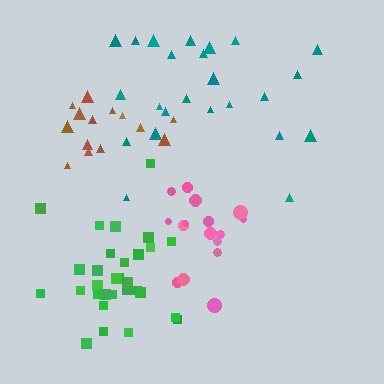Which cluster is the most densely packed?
Pink.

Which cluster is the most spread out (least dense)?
Teal.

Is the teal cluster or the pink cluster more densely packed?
Pink.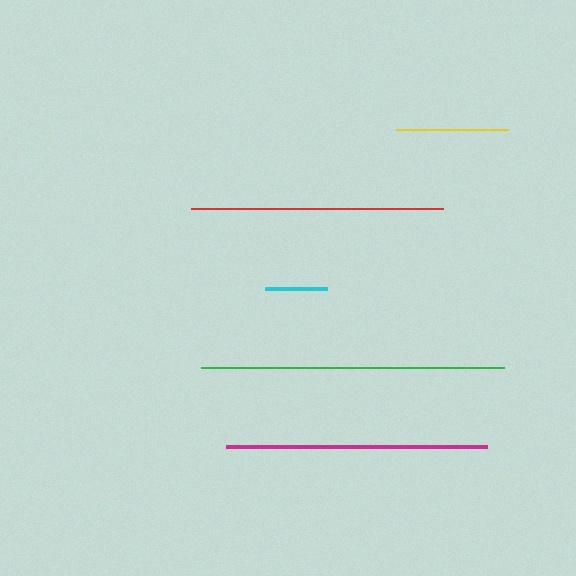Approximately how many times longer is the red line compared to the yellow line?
The red line is approximately 2.2 times the length of the yellow line.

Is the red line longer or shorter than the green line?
The green line is longer than the red line.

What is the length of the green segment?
The green segment is approximately 303 pixels long.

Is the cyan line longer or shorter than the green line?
The green line is longer than the cyan line.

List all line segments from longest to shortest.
From longest to shortest: green, magenta, red, yellow, cyan.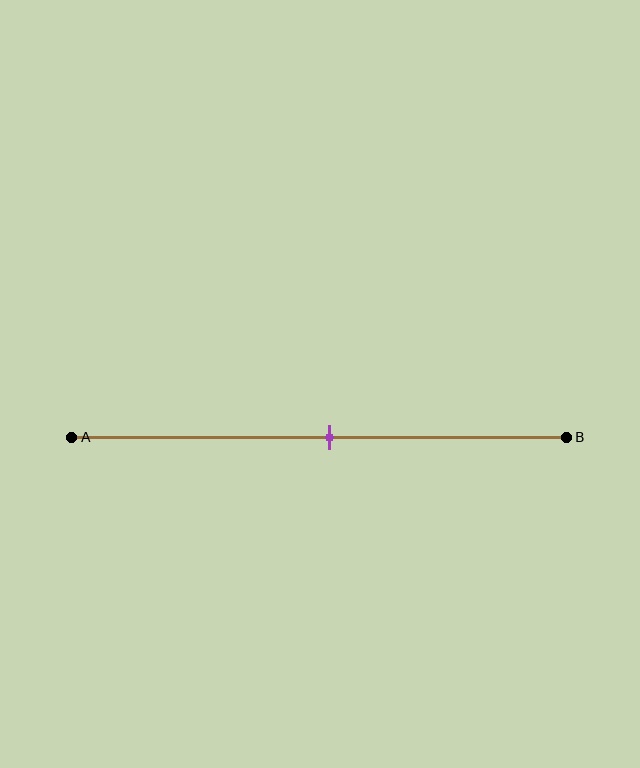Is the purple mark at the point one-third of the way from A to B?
No, the mark is at about 50% from A, not at the 33% one-third point.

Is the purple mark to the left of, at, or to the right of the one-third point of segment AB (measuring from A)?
The purple mark is to the right of the one-third point of segment AB.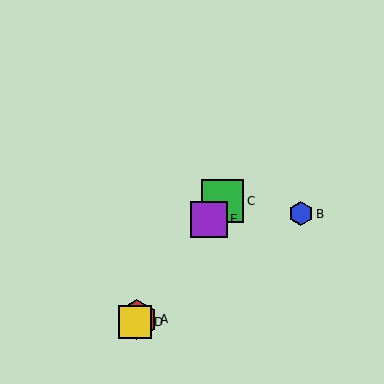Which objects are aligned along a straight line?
Objects A, C, D, E are aligned along a straight line.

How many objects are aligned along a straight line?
4 objects (A, C, D, E) are aligned along a straight line.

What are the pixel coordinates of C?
Object C is at (222, 201).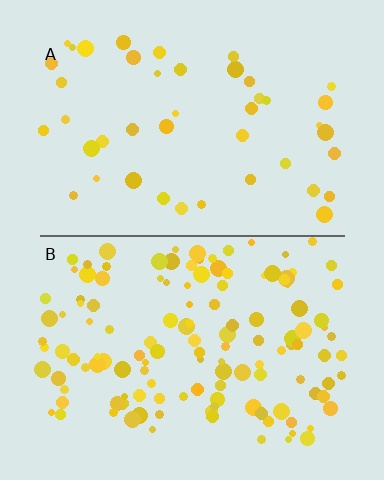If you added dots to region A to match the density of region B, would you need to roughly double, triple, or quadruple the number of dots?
Approximately triple.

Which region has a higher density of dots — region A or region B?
B (the bottom).